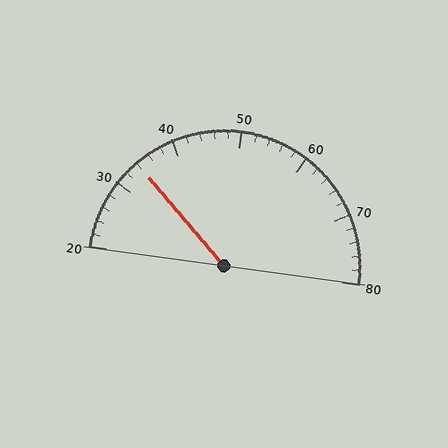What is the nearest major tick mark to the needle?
The nearest major tick mark is 30.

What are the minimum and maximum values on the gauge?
The gauge ranges from 20 to 80.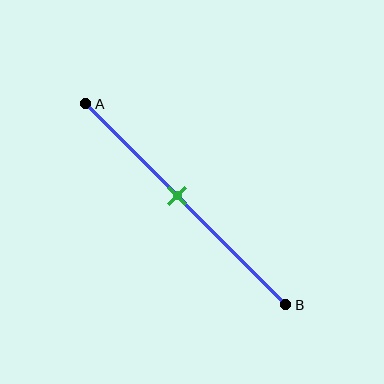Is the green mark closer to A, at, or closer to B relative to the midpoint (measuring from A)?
The green mark is closer to point A than the midpoint of segment AB.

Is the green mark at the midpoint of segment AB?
No, the mark is at about 45% from A, not at the 50% midpoint.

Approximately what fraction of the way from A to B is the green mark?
The green mark is approximately 45% of the way from A to B.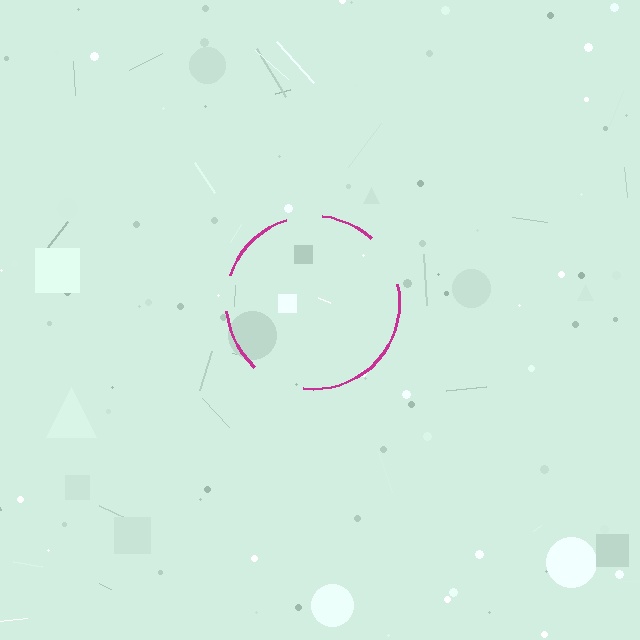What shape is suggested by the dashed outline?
The dashed outline suggests a circle.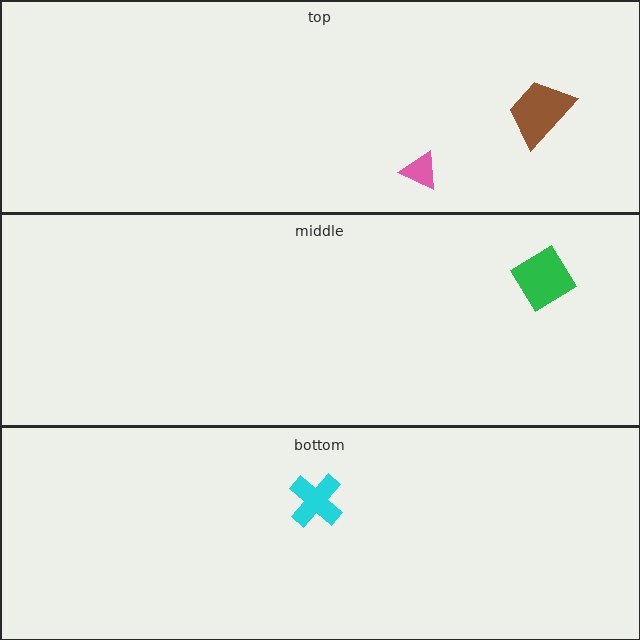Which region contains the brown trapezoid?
The top region.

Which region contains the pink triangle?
The top region.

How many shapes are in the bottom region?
1.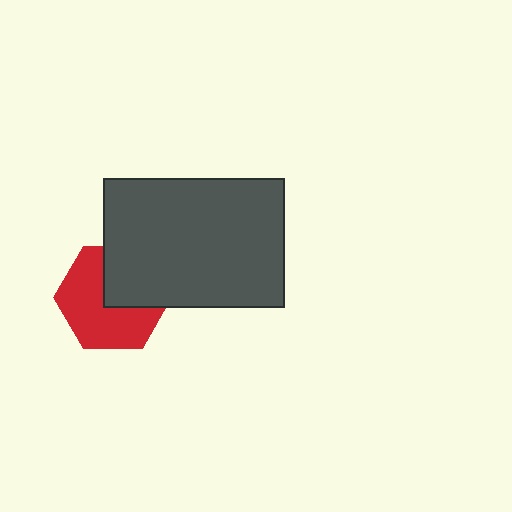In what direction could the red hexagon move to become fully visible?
The red hexagon could move toward the lower-left. That would shift it out from behind the dark gray rectangle entirely.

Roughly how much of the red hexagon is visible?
About half of it is visible (roughly 63%).